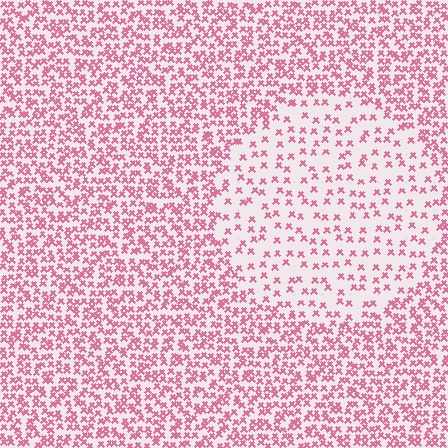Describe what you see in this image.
The image contains small pink elements arranged at two different densities. A circle-shaped region is visible where the elements are less densely packed than the surrounding area.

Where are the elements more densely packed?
The elements are more densely packed outside the circle boundary.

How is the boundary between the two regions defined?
The boundary is defined by a change in element density (approximately 2.4x ratio). All elements are the same color, size, and shape.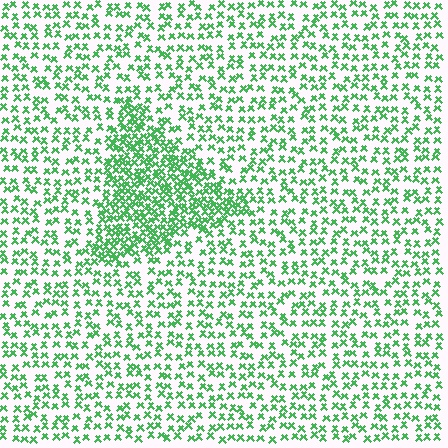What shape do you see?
I see a triangle.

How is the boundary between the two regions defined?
The boundary is defined by a change in element density (approximately 2.2x ratio). All elements are the same color, size, and shape.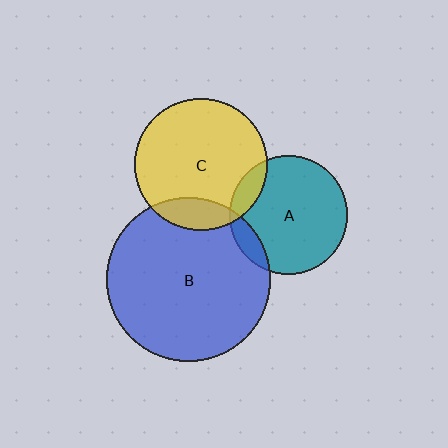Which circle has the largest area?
Circle B (blue).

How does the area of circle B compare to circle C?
Approximately 1.5 times.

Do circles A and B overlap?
Yes.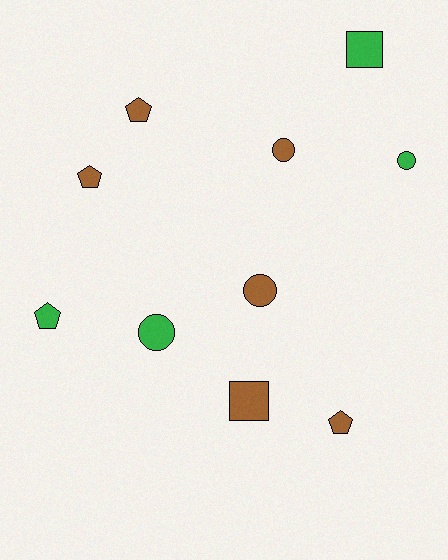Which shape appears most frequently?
Pentagon, with 4 objects.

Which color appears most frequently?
Brown, with 6 objects.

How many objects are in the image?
There are 10 objects.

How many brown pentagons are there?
There are 3 brown pentagons.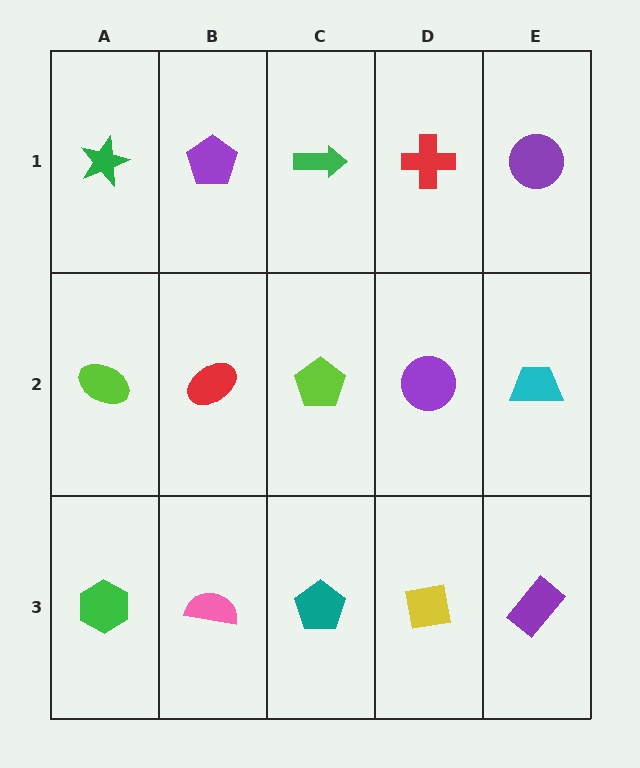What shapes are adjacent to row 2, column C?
A green arrow (row 1, column C), a teal pentagon (row 3, column C), a red ellipse (row 2, column B), a purple circle (row 2, column D).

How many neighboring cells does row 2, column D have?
4.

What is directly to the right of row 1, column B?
A green arrow.